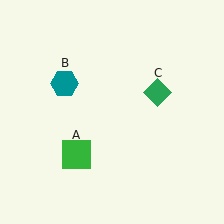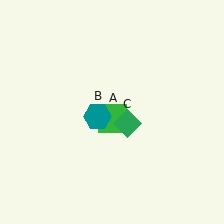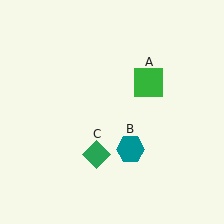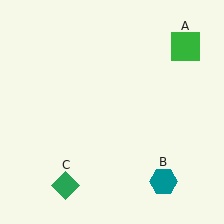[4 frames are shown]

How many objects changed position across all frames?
3 objects changed position: green square (object A), teal hexagon (object B), green diamond (object C).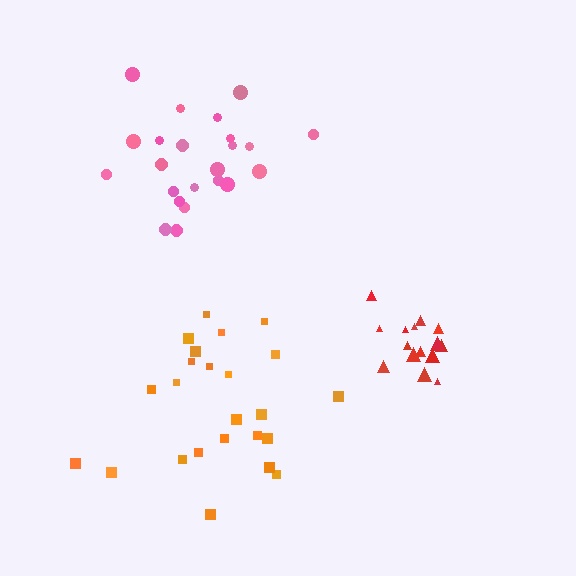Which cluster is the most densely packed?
Red.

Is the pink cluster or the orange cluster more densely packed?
Pink.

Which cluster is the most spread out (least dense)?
Orange.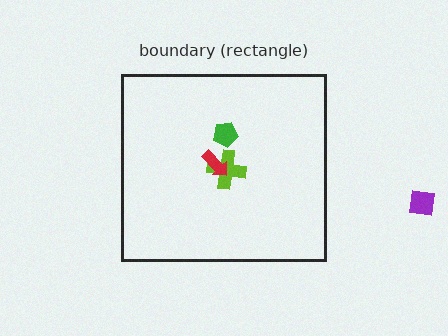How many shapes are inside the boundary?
3 inside, 1 outside.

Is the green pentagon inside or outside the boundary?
Inside.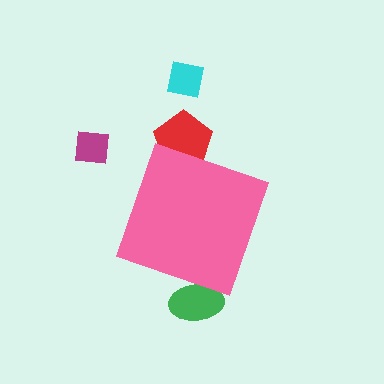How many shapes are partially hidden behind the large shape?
2 shapes are partially hidden.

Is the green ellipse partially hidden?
Yes, the green ellipse is partially hidden behind the pink diamond.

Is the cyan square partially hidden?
No, the cyan square is fully visible.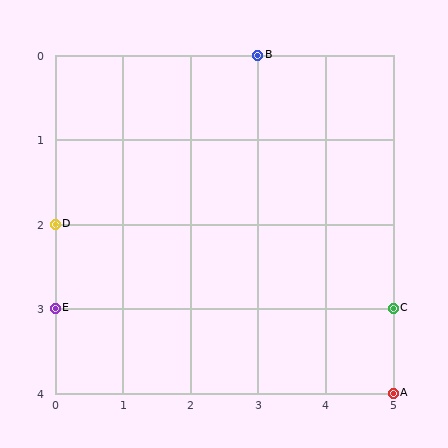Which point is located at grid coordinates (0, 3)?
Point E is at (0, 3).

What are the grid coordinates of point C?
Point C is at grid coordinates (5, 3).